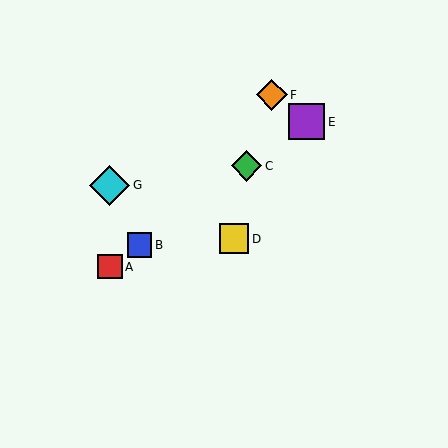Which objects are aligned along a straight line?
Objects A, B, C, E are aligned along a straight line.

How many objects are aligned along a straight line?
4 objects (A, B, C, E) are aligned along a straight line.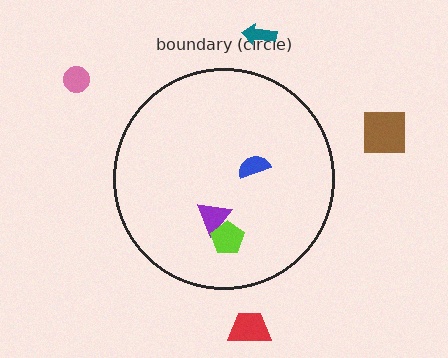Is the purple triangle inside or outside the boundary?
Inside.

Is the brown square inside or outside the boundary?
Outside.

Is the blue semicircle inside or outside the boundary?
Inside.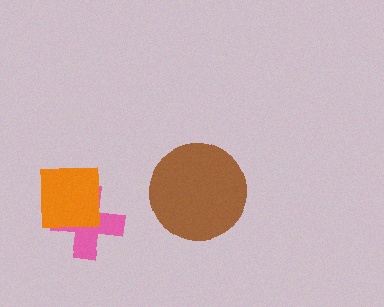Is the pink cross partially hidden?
Yes, it is partially covered by another shape.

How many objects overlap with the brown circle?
0 objects overlap with the brown circle.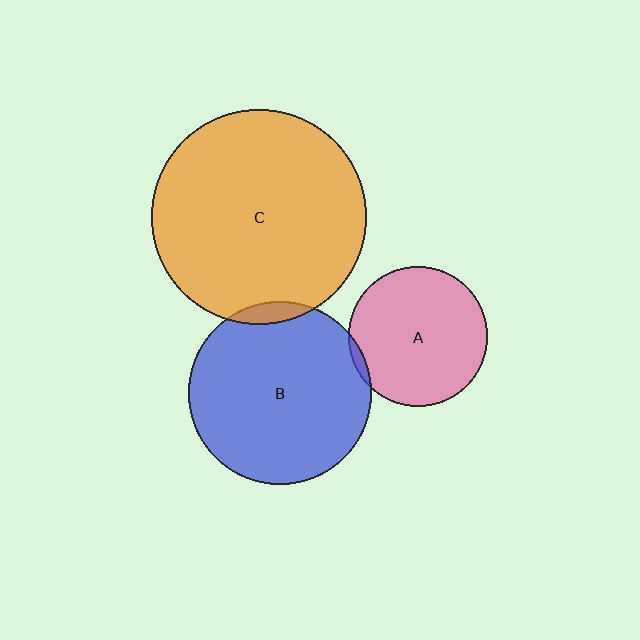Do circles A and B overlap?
Yes.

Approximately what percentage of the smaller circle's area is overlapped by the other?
Approximately 5%.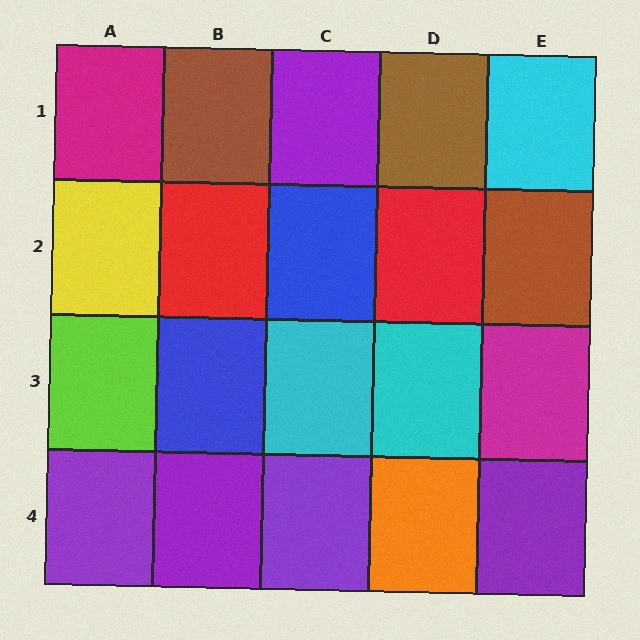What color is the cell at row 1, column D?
Brown.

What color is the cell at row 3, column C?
Cyan.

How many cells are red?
2 cells are red.